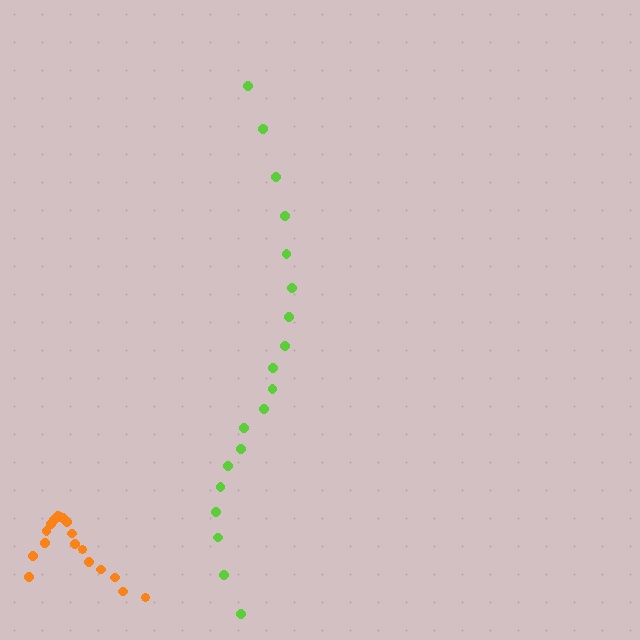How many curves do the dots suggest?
There are 2 distinct paths.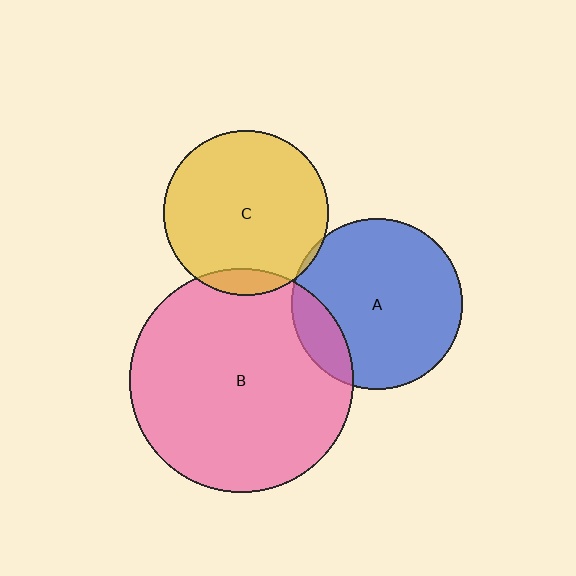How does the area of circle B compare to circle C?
Approximately 1.9 times.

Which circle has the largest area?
Circle B (pink).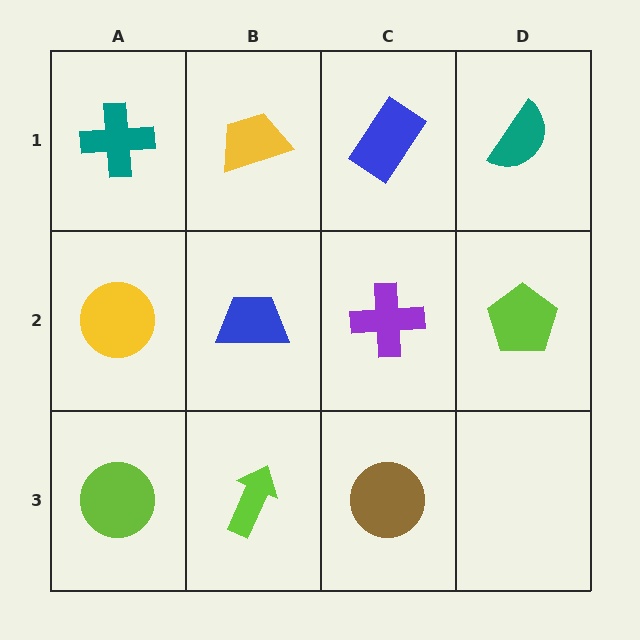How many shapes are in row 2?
4 shapes.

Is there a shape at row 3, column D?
No, that cell is empty.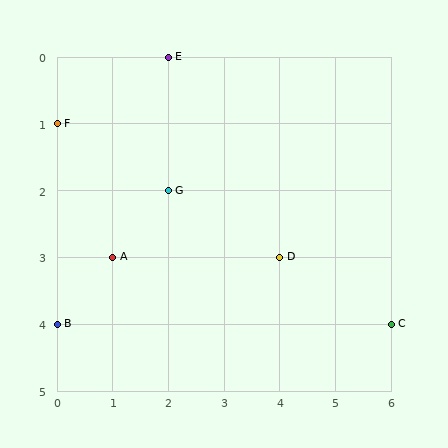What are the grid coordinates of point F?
Point F is at grid coordinates (0, 1).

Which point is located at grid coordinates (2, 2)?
Point G is at (2, 2).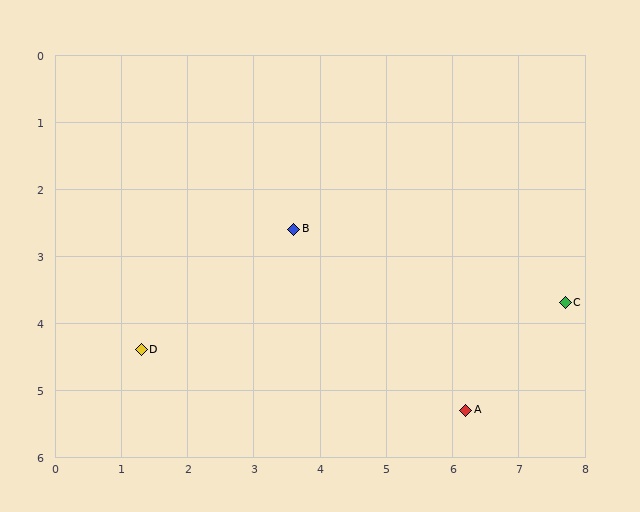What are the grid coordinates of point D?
Point D is at approximately (1.3, 4.4).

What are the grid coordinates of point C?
Point C is at approximately (7.7, 3.7).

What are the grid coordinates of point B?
Point B is at approximately (3.6, 2.6).